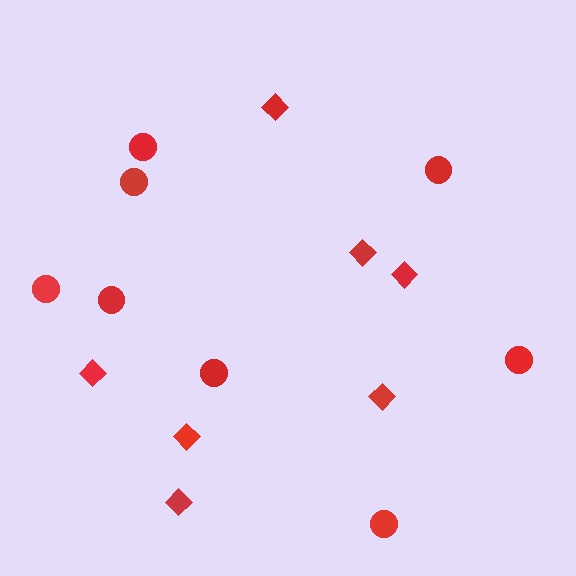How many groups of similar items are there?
There are 2 groups: one group of diamonds (7) and one group of circles (8).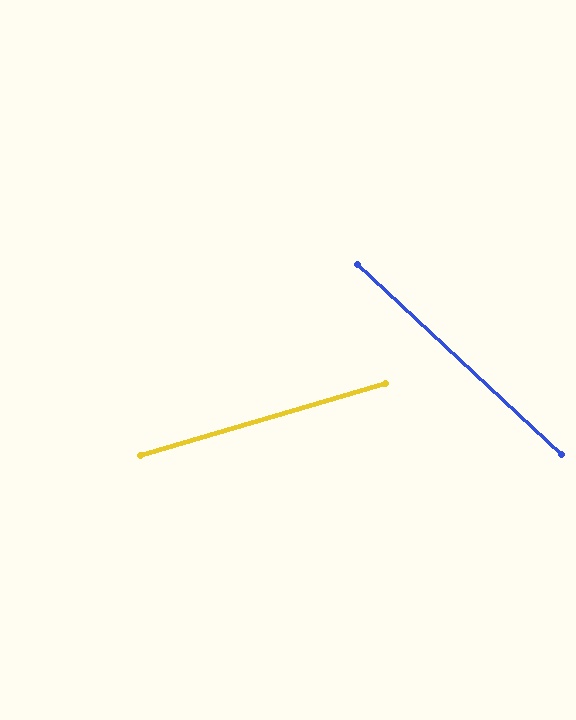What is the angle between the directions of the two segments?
Approximately 59 degrees.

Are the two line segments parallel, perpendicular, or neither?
Neither parallel nor perpendicular — they differ by about 59°.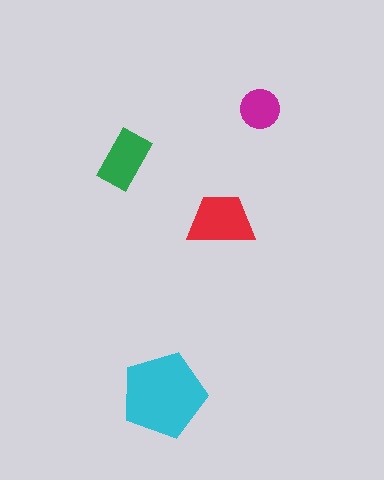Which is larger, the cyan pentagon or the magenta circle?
The cyan pentagon.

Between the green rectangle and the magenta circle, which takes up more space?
The green rectangle.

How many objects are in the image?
There are 4 objects in the image.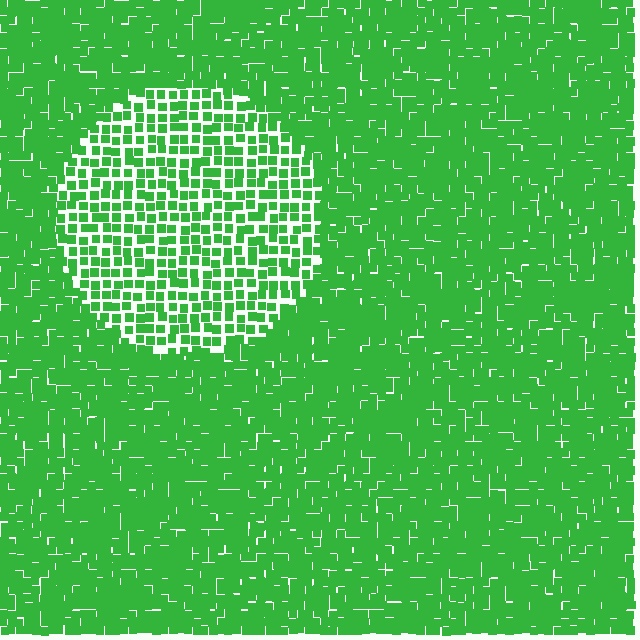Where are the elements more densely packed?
The elements are more densely packed outside the circle boundary.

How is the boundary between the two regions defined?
The boundary is defined by a change in element density (approximately 1.9x ratio). All elements are the same color, size, and shape.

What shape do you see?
I see a circle.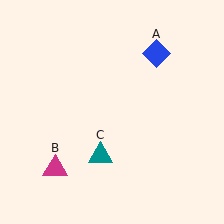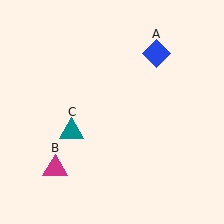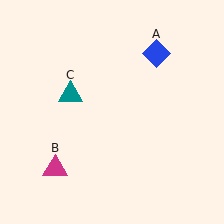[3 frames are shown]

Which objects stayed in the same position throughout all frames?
Blue diamond (object A) and magenta triangle (object B) remained stationary.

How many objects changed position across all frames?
1 object changed position: teal triangle (object C).